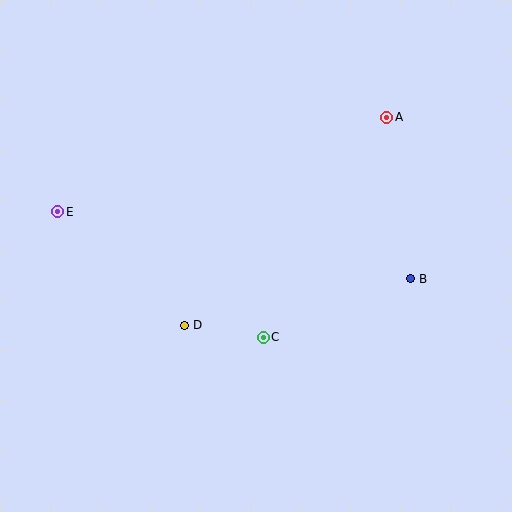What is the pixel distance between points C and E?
The distance between C and E is 241 pixels.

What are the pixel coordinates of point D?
Point D is at (185, 325).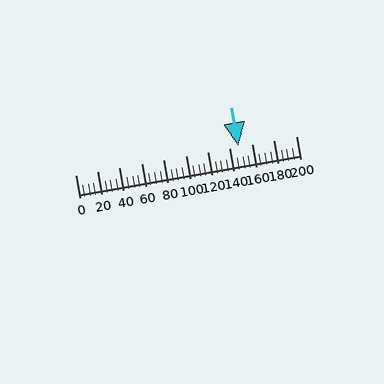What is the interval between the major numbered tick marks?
The major tick marks are spaced 20 units apart.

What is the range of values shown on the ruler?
The ruler shows values from 0 to 200.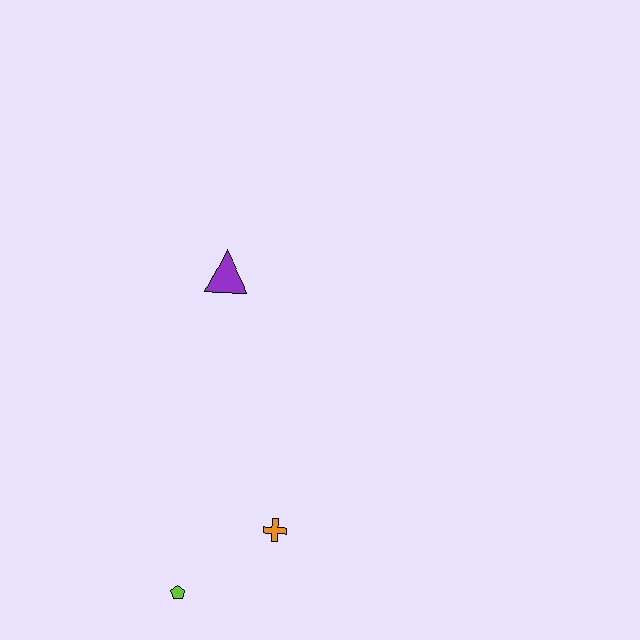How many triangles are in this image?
There is 1 triangle.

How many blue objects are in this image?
There are no blue objects.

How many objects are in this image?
There are 3 objects.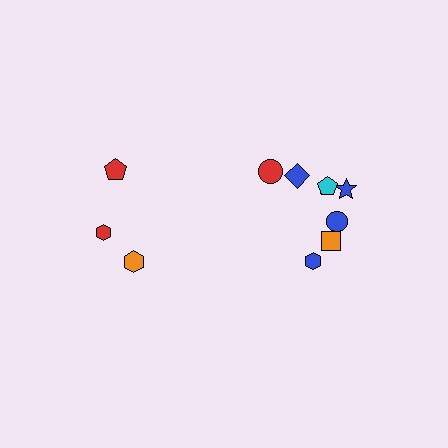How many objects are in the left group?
There are 3 objects.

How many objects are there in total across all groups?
There are 11 objects.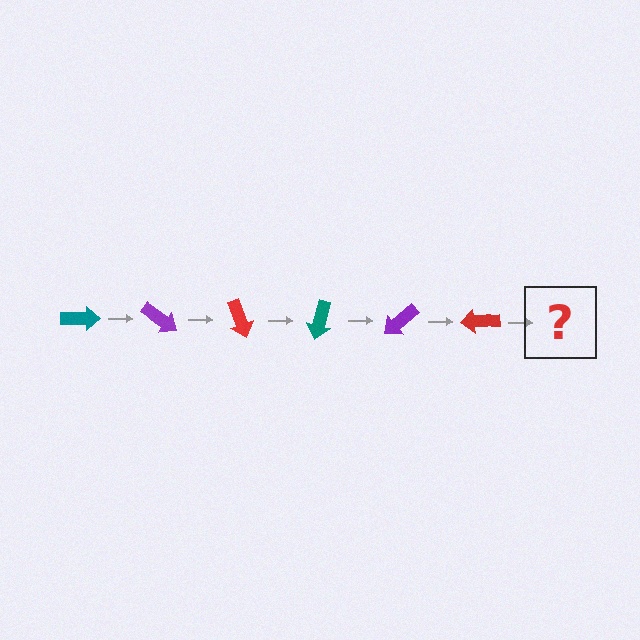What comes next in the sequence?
The next element should be a teal arrow, rotated 210 degrees from the start.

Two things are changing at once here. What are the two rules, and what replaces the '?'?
The two rules are that it rotates 35 degrees each step and the color cycles through teal, purple, and red. The '?' should be a teal arrow, rotated 210 degrees from the start.